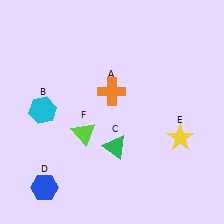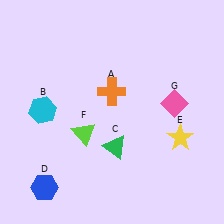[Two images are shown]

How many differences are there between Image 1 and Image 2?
There is 1 difference between the two images.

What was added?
A pink diamond (G) was added in Image 2.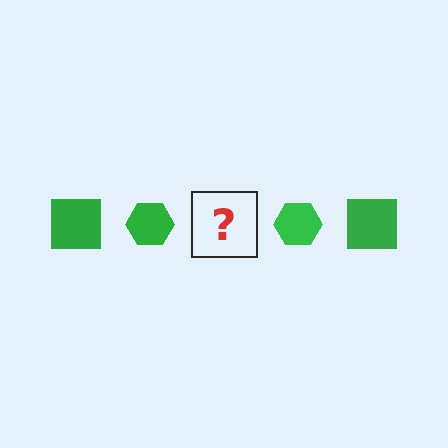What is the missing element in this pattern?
The missing element is a green square.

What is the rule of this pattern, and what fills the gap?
The rule is that the pattern cycles through square, hexagon shapes in green. The gap should be filled with a green square.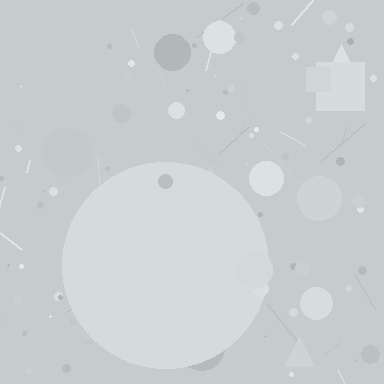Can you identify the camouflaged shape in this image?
The camouflaged shape is a circle.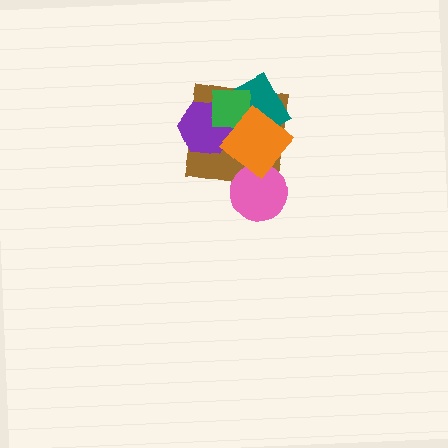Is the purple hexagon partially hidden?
Yes, it is partially covered by another shape.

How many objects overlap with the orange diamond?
3 objects overlap with the orange diamond.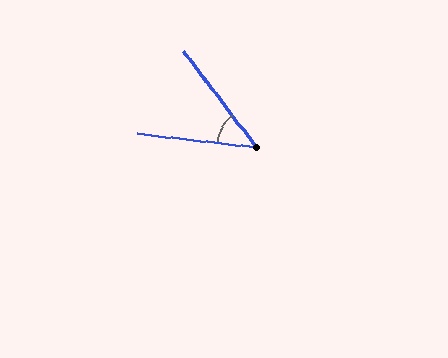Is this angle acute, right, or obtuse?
It is acute.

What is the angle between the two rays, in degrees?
Approximately 46 degrees.